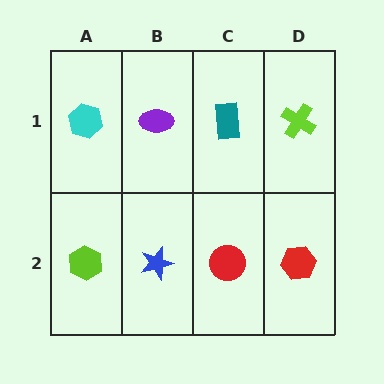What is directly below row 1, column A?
A lime hexagon.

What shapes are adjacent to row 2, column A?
A cyan hexagon (row 1, column A), a blue star (row 2, column B).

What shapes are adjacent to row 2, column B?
A purple ellipse (row 1, column B), a lime hexagon (row 2, column A), a red circle (row 2, column C).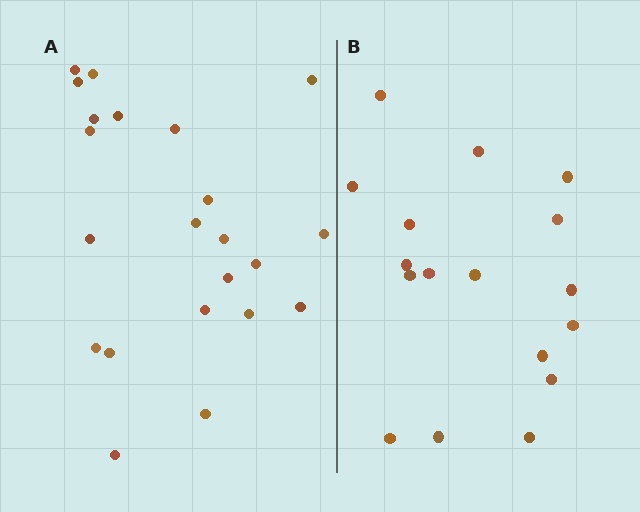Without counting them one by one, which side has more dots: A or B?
Region A (the left region) has more dots.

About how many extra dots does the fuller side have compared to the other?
Region A has about 5 more dots than region B.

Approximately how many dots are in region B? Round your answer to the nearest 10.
About 20 dots. (The exact count is 17, which rounds to 20.)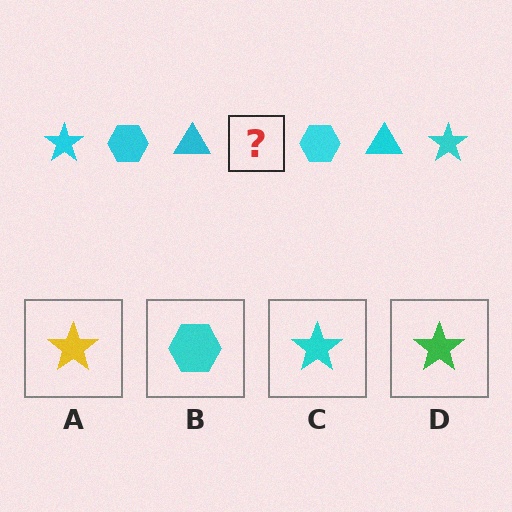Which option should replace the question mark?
Option C.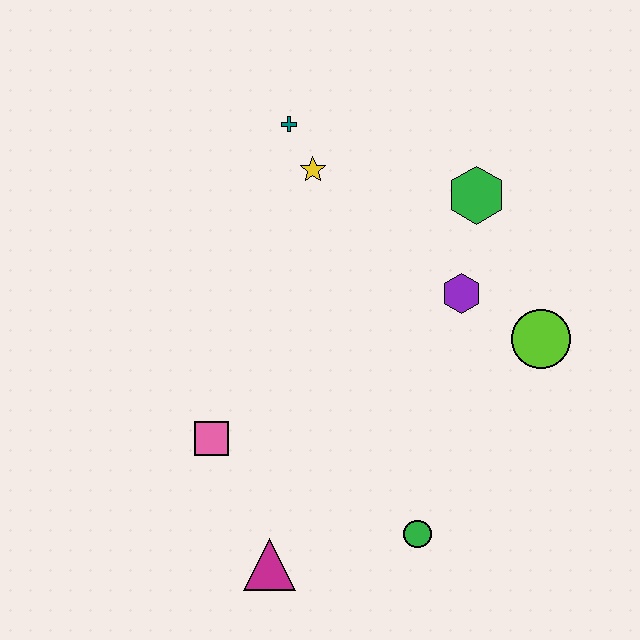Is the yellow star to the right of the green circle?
No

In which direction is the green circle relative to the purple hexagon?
The green circle is below the purple hexagon.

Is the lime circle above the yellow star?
No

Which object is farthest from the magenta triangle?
The teal cross is farthest from the magenta triangle.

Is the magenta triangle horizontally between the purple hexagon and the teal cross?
No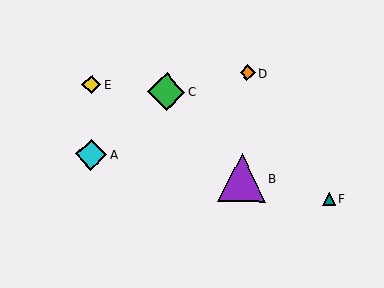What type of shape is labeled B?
Shape B is a purple triangle.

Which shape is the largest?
The purple triangle (labeled B) is the largest.